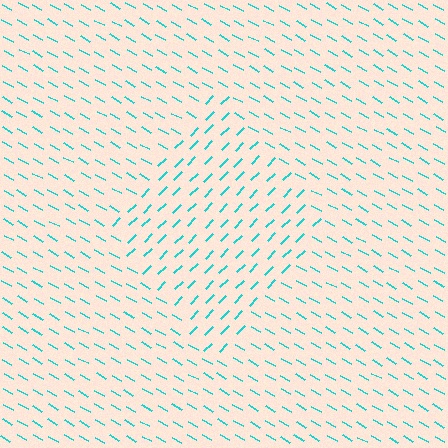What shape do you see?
I see a diamond.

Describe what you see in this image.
The image is filled with small cyan line segments. A diamond region in the image has lines oriented differently from the surrounding lines, creating a visible texture boundary.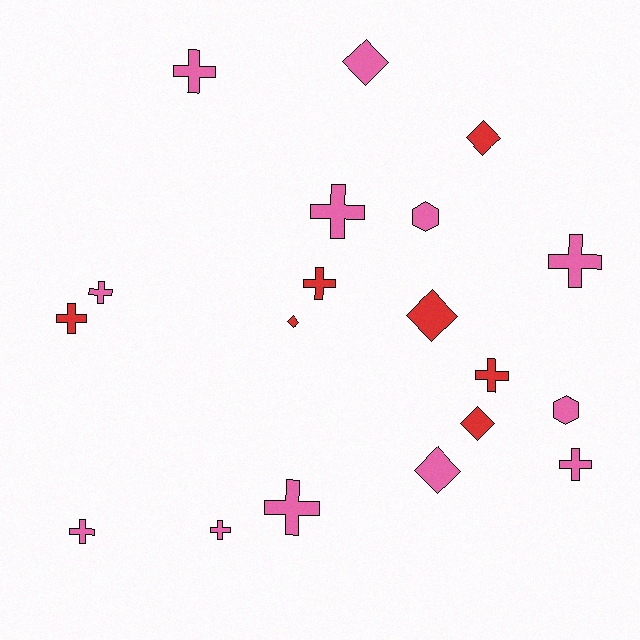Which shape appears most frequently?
Cross, with 11 objects.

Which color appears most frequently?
Pink, with 12 objects.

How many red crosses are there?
There are 3 red crosses.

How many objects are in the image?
There are 19 objects.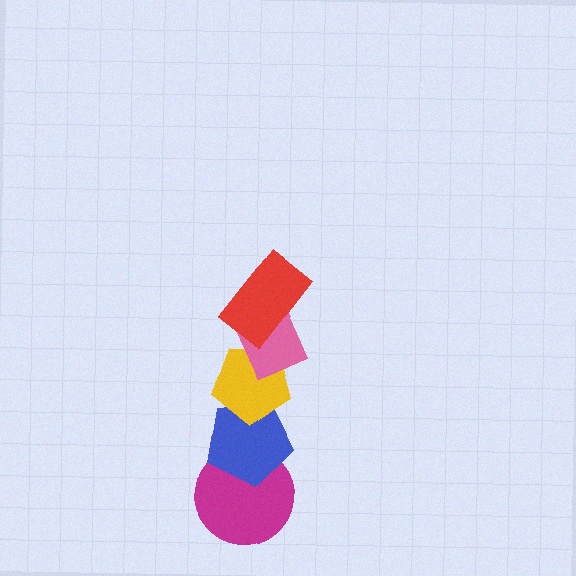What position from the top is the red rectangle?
The red rectangle is 1st from the top.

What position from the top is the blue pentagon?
The blue pentagon is 4th from the top.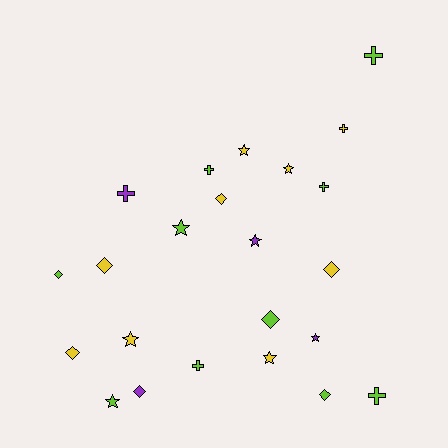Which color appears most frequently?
Lime, with 10 objects.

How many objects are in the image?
There are 23 objects.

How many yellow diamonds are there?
There are 4 yellow diamonds.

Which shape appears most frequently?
Diamond, with 8 objects.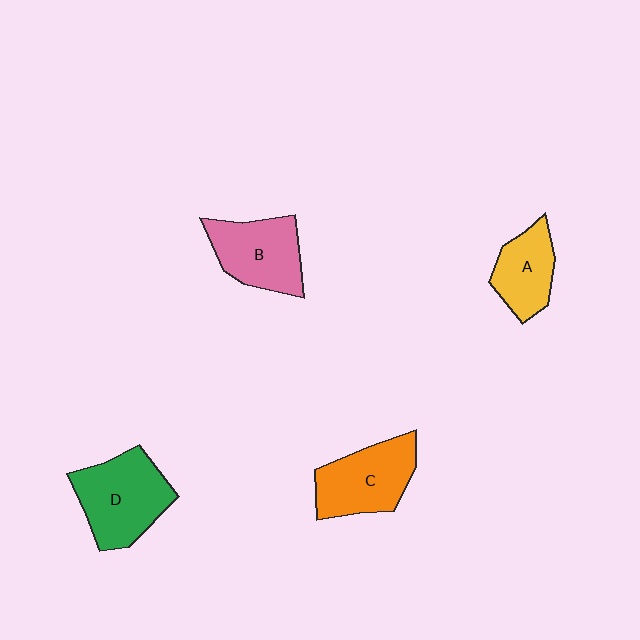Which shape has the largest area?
Shape D (green).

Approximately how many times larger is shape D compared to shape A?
Approximately 1.5 times.